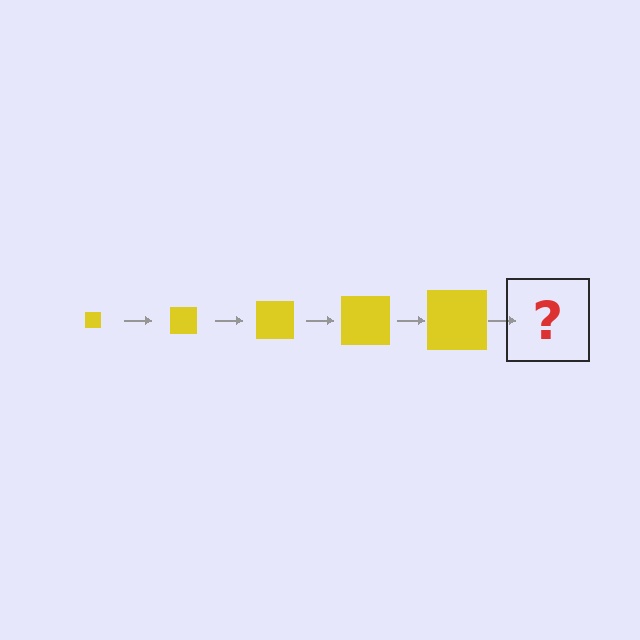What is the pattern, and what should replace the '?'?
The pattern is that the square gets progressively larger each step. The '?' should be a yellow square, larger than the previous one.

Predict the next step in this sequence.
The next step is a yellow square, larger than the previous one.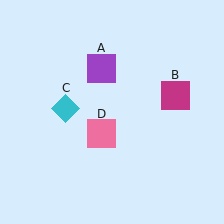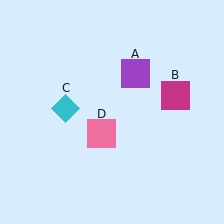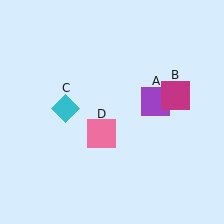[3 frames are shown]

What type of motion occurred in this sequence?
The purple square (object A) rotated clockwise around the center of the scene.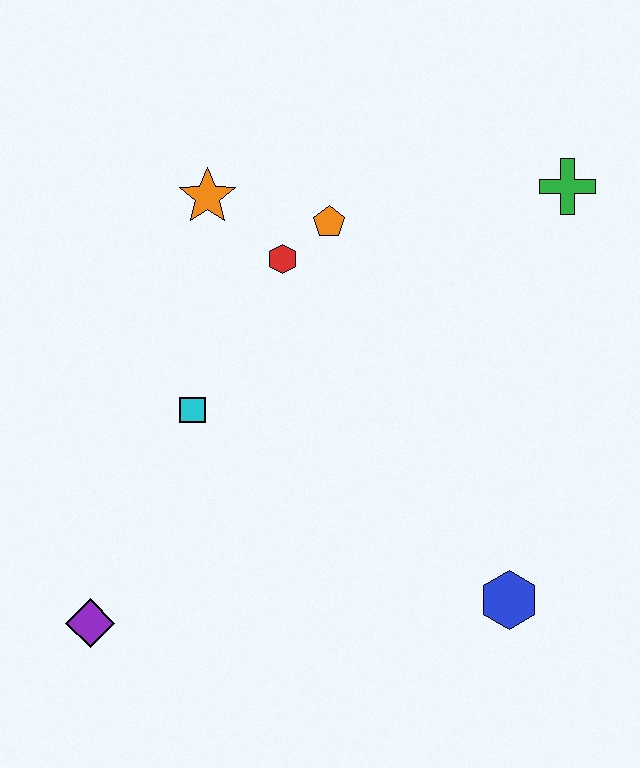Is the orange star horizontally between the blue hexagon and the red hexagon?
No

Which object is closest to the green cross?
The orange pentagon is closest to the green cross.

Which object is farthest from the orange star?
The blue hexagon is farthest from the orange star.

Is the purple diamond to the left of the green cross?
Yes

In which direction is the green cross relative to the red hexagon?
The green cross is to the right of the red hexagon.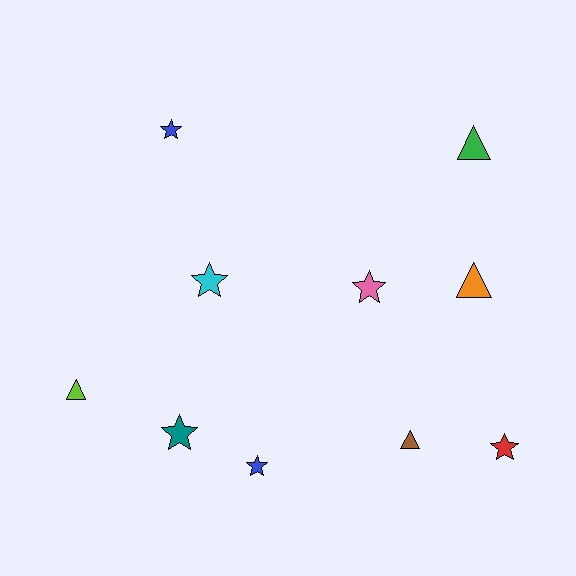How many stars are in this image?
There are 6 stars.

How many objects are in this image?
There are 10 objects.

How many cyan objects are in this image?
There is 1 cyan object.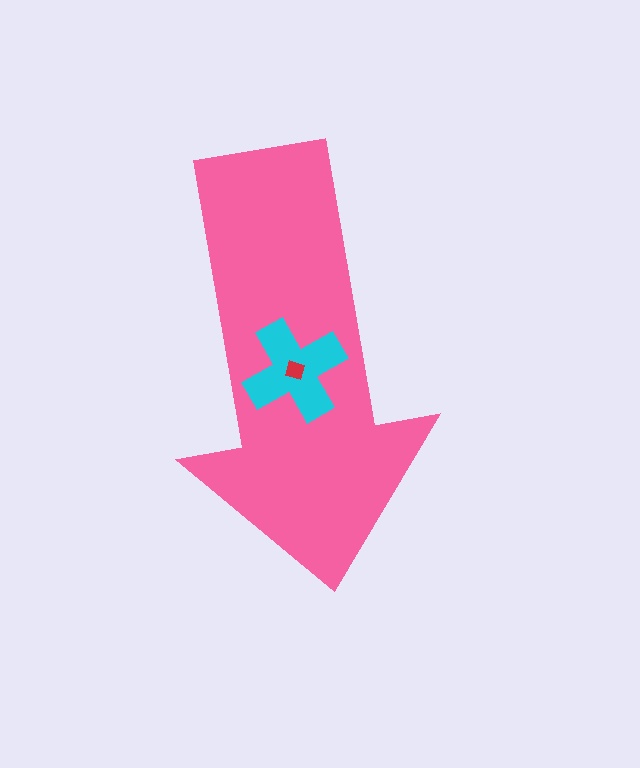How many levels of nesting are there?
3.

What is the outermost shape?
The pink arrow.